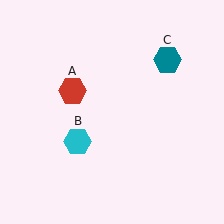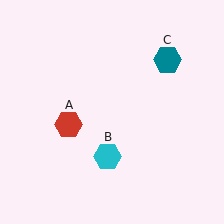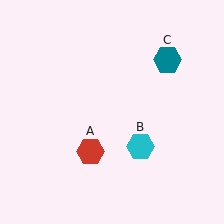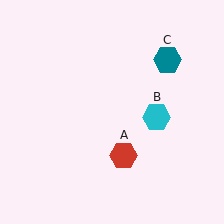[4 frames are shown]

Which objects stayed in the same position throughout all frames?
Teal hexagon (object C) remained stationary.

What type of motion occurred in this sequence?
The red hexagon (object A), cyan hexagon (object B) rotated counterclockwise around the center of the scene.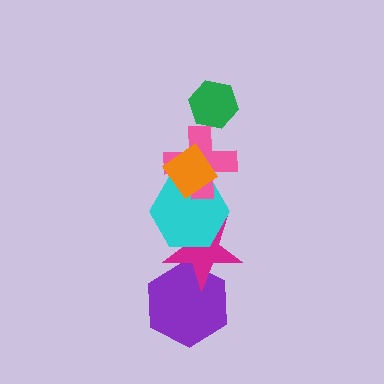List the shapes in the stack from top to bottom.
From top to bottom: the green hexagon, the orange diamond, the pink cross, the cyan hexagon, the magenta star, the purple hexagon.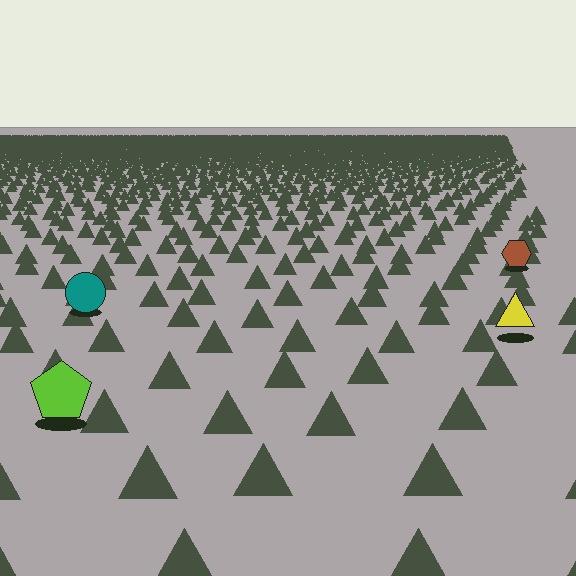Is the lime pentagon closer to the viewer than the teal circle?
Yes. The lime pentagon is closer — you can tell from the texture gradient: the ground texture is coarser near it.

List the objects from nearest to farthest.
From nearest to farthest: the lime pentagon, the yellow triangle, the teal circle, the brown hexagon.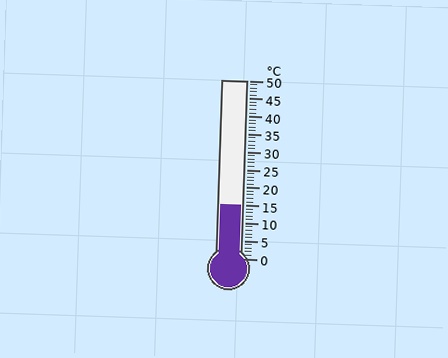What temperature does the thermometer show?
The thermometer shows approximately 15°C.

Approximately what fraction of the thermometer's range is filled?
The thermometer is filled to approximately 30% of its range.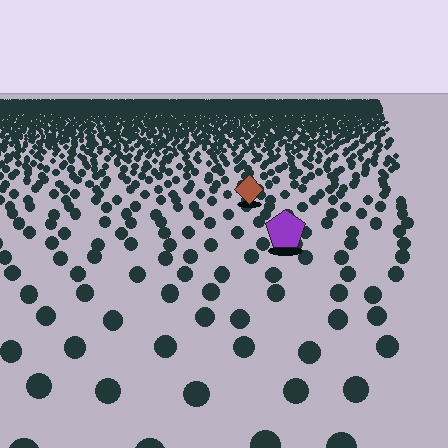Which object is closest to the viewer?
The purple pentagon is closest. The texture marks near it are larger and more spread out.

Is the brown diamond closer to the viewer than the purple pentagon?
No. The purple pentagon is closer — you can tell from the texture gradient: the ground texture is coarser near it.